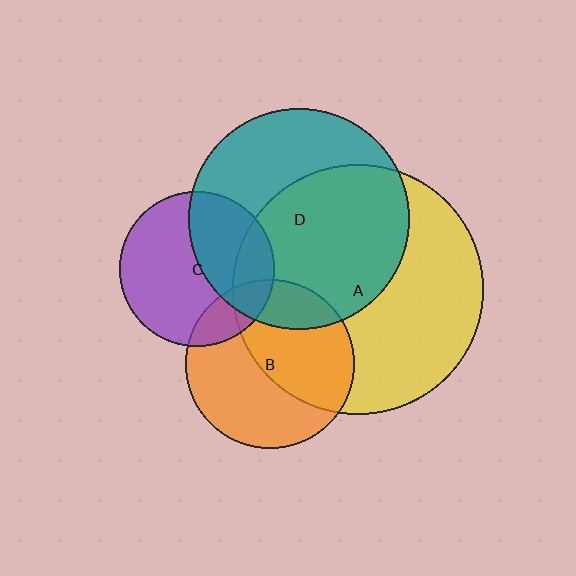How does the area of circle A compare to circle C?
Approximately 2.6 times.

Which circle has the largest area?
Circle A (yellow).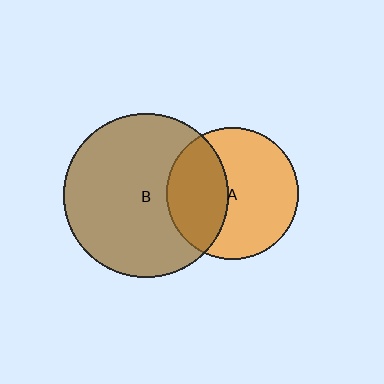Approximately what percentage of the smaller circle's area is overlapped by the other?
Approximately 35%.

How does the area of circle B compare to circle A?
Approximately 1.6 times.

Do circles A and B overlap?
Yes.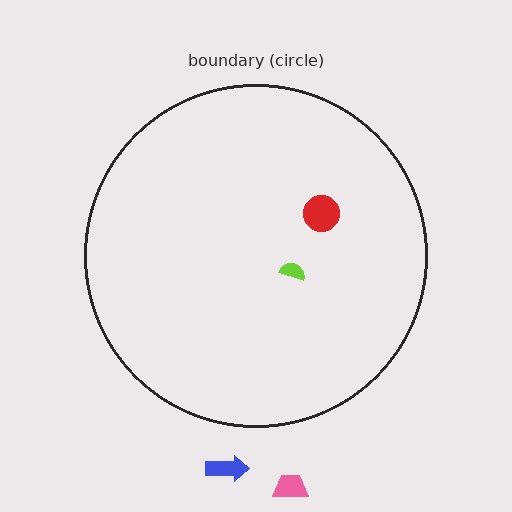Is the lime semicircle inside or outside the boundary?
Inside.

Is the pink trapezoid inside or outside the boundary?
Outside.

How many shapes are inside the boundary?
2 inside, 2 outside.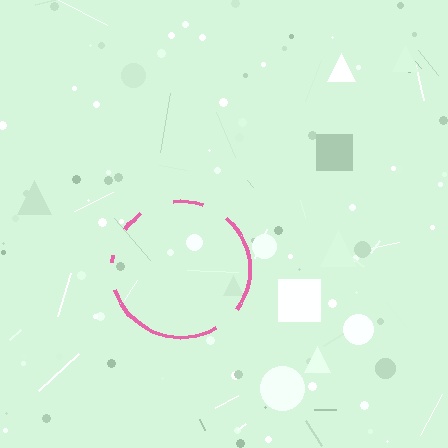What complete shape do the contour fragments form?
The contour fragments form a circle.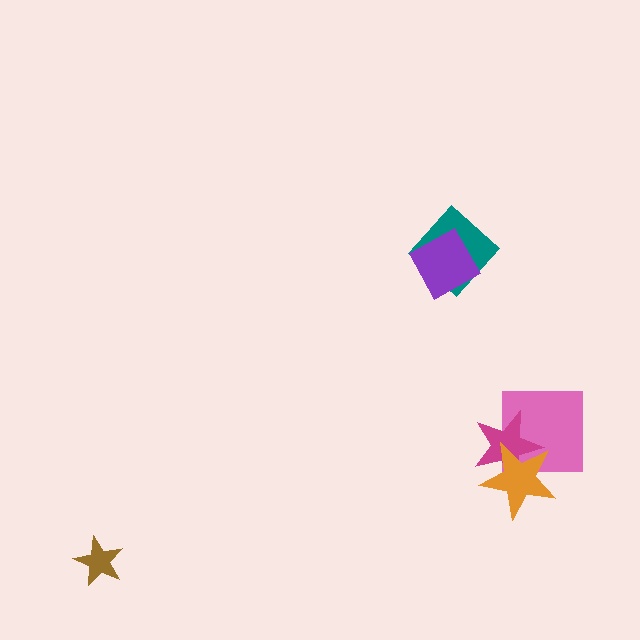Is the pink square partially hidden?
Yes, it is partially covered by another shape.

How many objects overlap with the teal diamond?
1 object overlaps with the teal diamond.